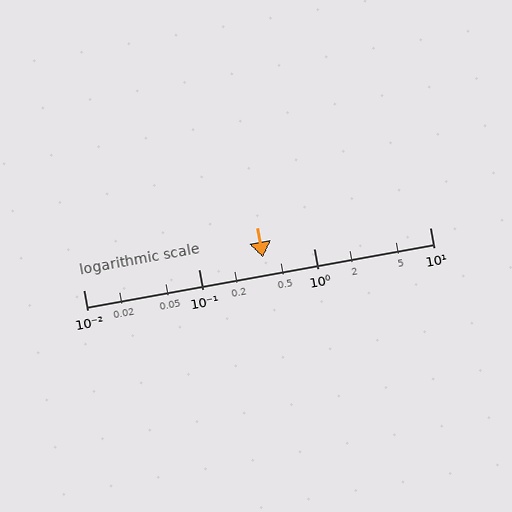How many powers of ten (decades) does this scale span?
The scale spans 3 decades, from 0.01 to 10.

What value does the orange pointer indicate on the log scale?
The pointer indicates approximately 0.36.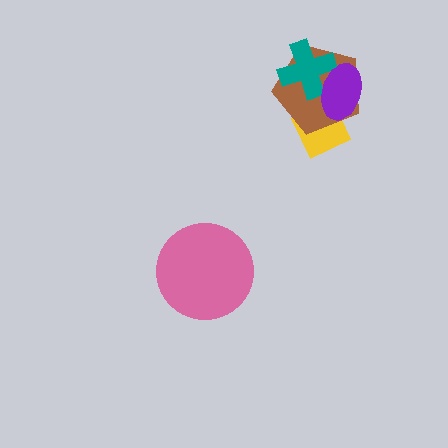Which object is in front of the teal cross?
The purple ellipse is in front of the teal cross.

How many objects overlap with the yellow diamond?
2 objects overlap with the yellow diamond.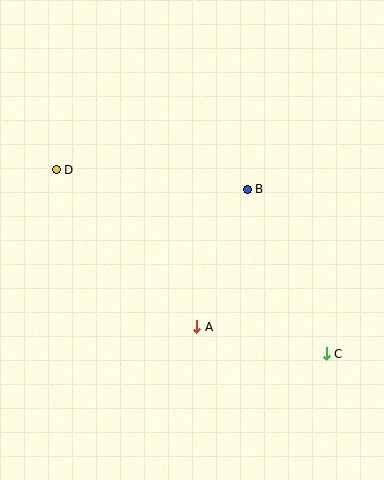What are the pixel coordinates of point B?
Point B is at (247, 189).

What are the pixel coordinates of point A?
Point A is at (197, 327).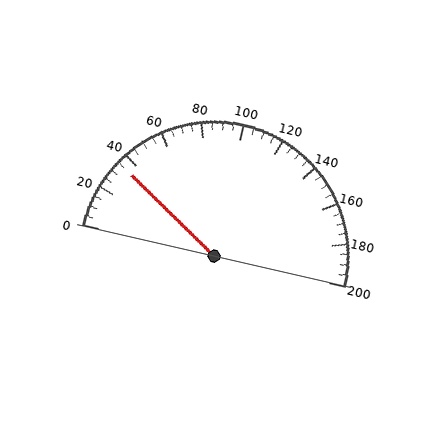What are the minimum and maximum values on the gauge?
The gauge ranges from 0 to 200.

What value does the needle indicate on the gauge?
The needle indicates approximately 35.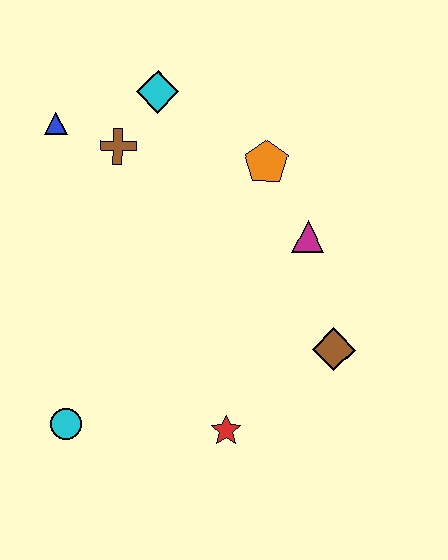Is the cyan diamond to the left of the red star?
Yes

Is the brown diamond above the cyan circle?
Yes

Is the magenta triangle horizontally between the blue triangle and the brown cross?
No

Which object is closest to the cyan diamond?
The brown cross is closest to the cyan diamond.